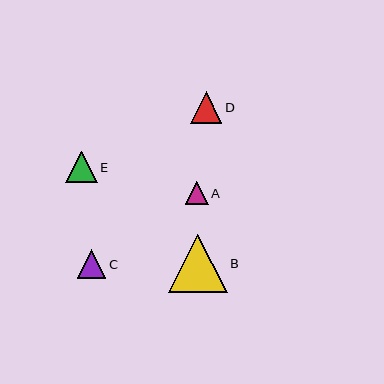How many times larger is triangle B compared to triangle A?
Triangle B is approximately 2.6 times the size of triangle A.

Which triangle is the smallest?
Triangle A is the smallest with a size of approximately 23 pixels.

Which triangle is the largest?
Triangle B is the largest with a size of approximately 59 pixels.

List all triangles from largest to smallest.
From largest to smallest: B, D, E, C, A.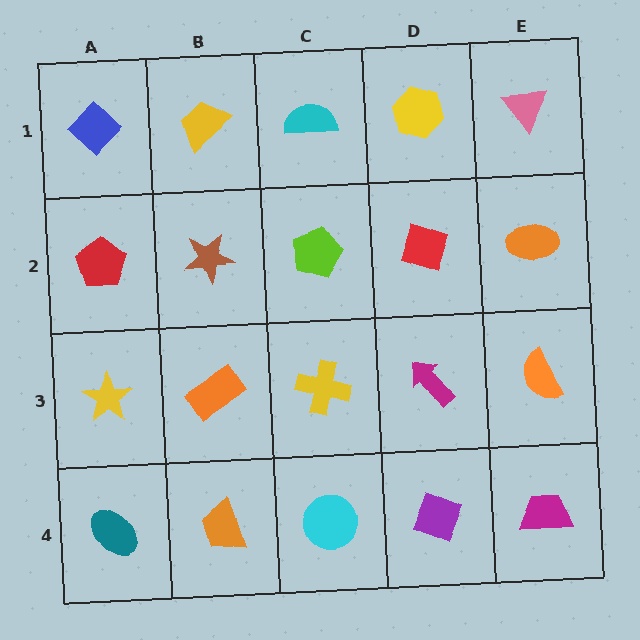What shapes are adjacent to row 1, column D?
A red diamond (row 2, column D), a cyan semicircle (row 1, column C), a pink triangle (row 1, column E).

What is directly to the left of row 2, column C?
A brown star.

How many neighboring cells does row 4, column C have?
3.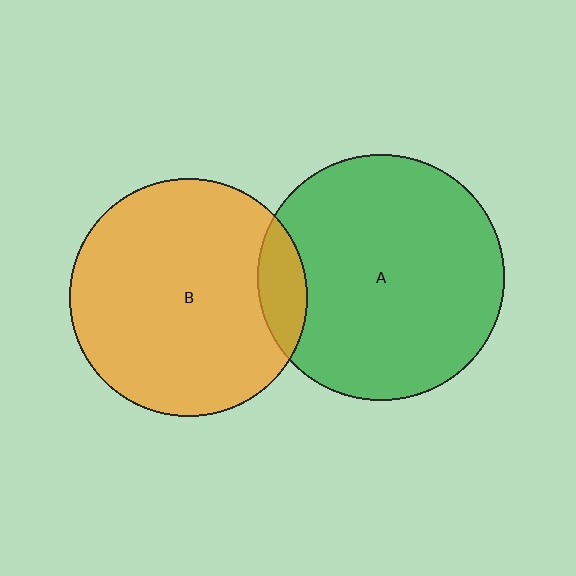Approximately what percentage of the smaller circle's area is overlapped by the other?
Approximately 10%.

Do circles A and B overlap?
Yes.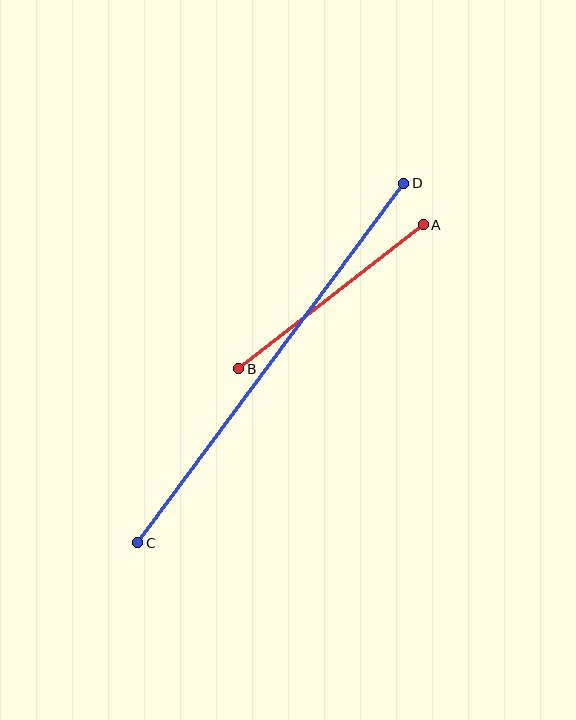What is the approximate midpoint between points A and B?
The midpoint is at approximately (331, 297) pixels.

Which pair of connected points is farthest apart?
Points C and D are farthest apart.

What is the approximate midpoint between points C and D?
The midpoint is at approximately (271, 363) pixels.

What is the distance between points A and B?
The distance is approximately 234 pixels.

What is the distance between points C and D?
The distance is approximately 448 pixels.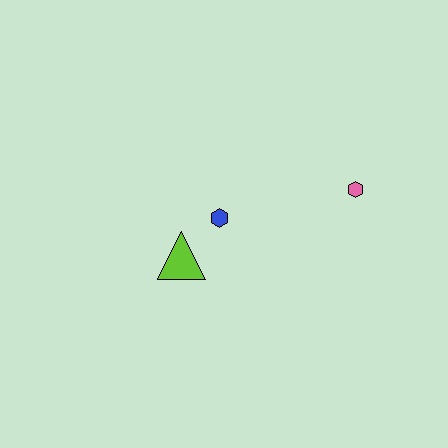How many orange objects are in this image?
There are no orange objects.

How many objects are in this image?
There are 3 objects.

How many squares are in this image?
There are no squares.